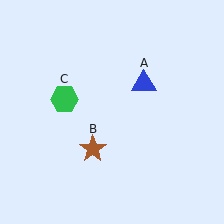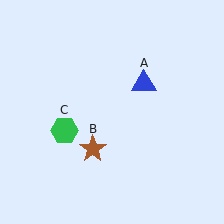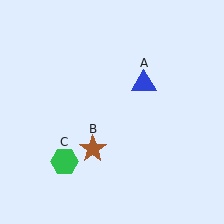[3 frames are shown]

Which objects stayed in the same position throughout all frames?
Blue triangle (object A) and brown star (object B) remained stationary.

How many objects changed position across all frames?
1 object changed position: green hexagon (object C).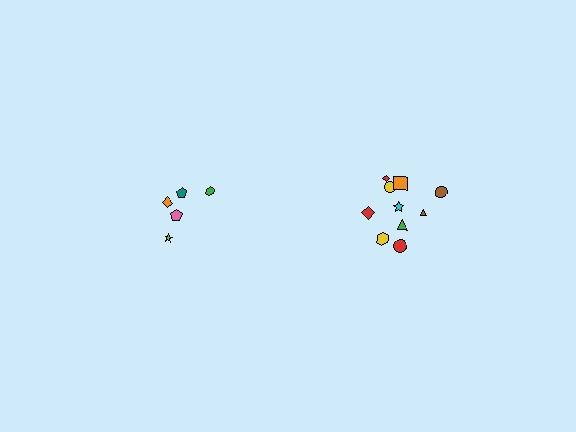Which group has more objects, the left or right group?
The right group.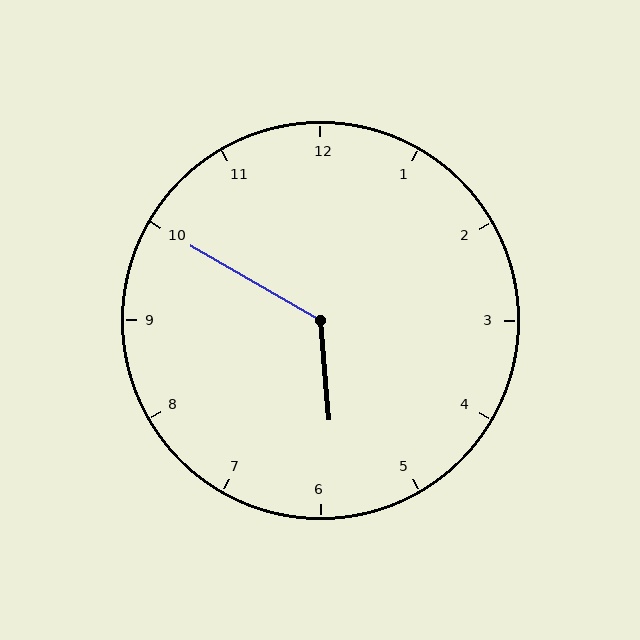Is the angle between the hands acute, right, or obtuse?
It is obtuse.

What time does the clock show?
5:50.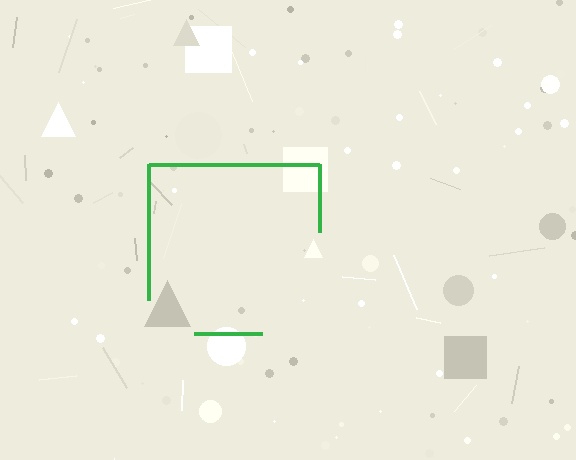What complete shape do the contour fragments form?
The contour fragments form a square.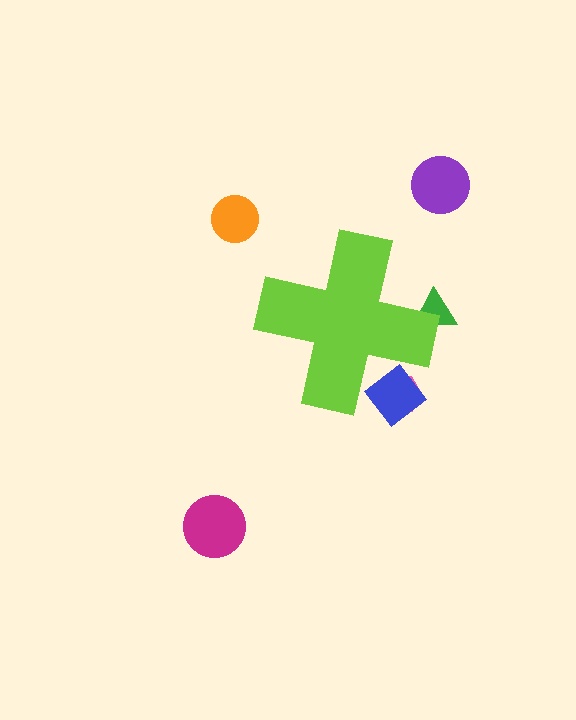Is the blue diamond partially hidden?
Yes, the blue diamond is partially hidden behind the lime cross.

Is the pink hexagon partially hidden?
Yes, the pink hexagon is partially hidden behind the lime cross.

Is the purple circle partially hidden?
No, the purple circle is fully visible.